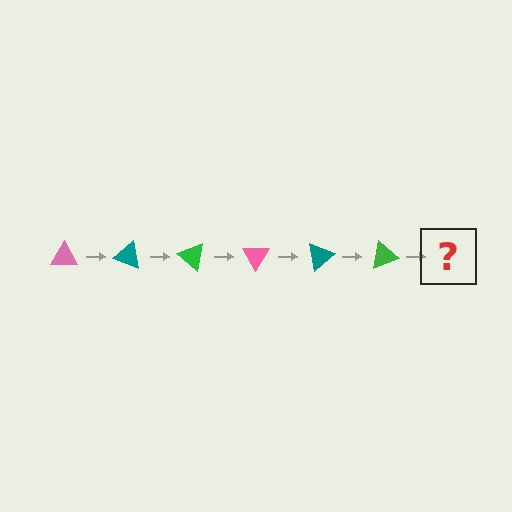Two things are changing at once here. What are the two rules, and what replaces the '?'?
The two rules are that it rotates 20 degrees each step and the color cycles through pink, teal, and green. The '?' should be a pink triangle, rotated 120 degrees from the start.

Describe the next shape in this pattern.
It should be a pink triangle, rotated 120 degrees from the start.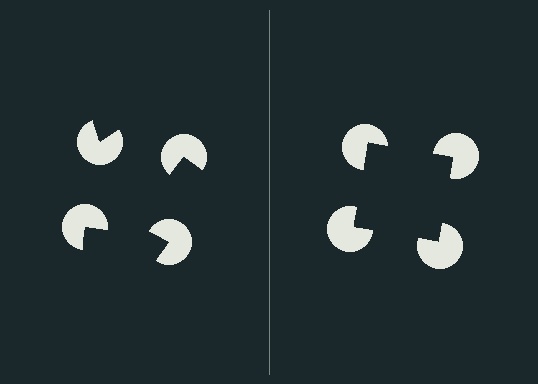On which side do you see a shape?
An illusory square appears on the right side. On the left side the wedge cuts are rotated, so no coherent shape forms.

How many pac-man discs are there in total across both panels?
8 — 4 on each side.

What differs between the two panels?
The pac-man discs are positioned identically on both sides; only the wedge orientations differ. On the right they align to a square; on the left they are misaligned.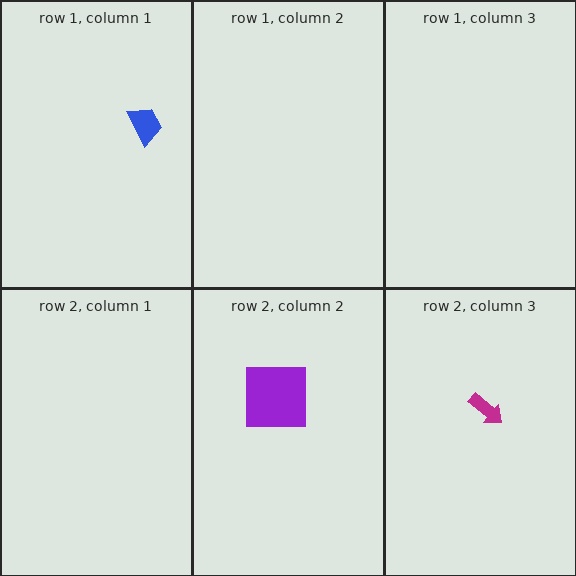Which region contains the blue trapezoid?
The row 1, column 1 region.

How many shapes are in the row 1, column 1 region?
1.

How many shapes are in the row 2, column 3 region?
1.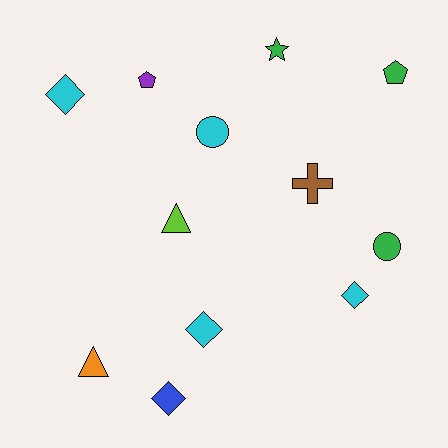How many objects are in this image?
There are 12 objects.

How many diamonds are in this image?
There are 4 diamonds.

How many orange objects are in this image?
There is 1 orange object.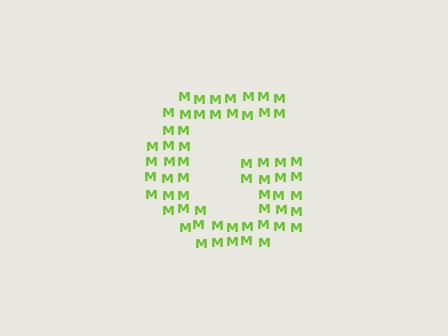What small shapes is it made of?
It is made of small letter M's.